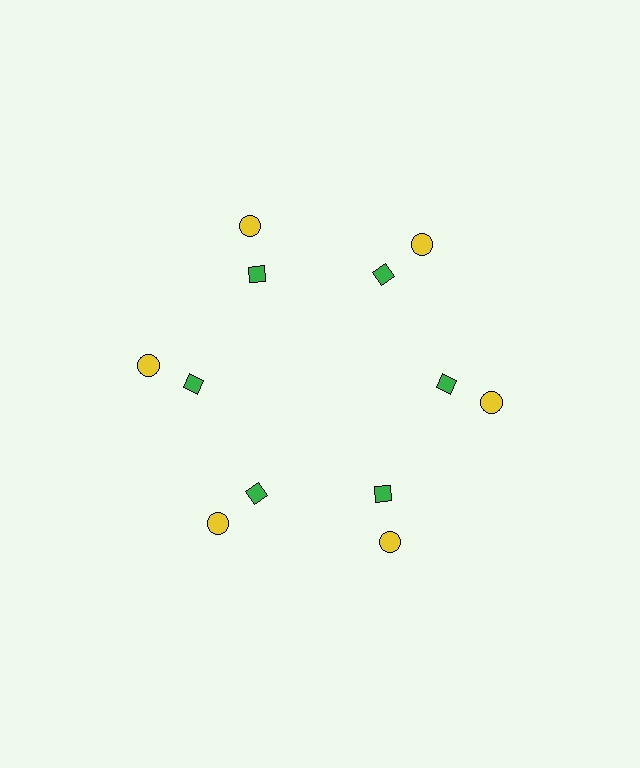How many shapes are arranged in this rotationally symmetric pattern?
There are 12 shapes, arranged in 6 groups of 2.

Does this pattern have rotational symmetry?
Yes, this pattern has 6-fold rotational symmetry. It looks the same after rotating 60 degrees around the center.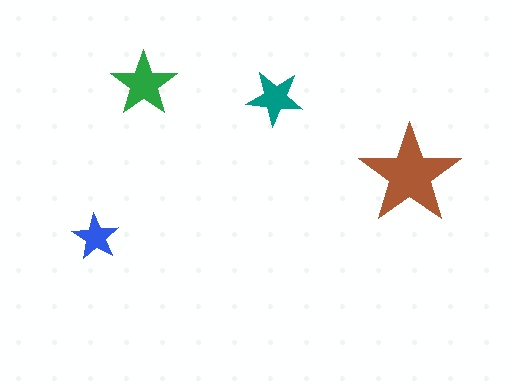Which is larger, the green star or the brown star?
The brown one.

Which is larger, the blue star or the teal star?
The teal one.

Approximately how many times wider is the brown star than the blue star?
About 2 times wider.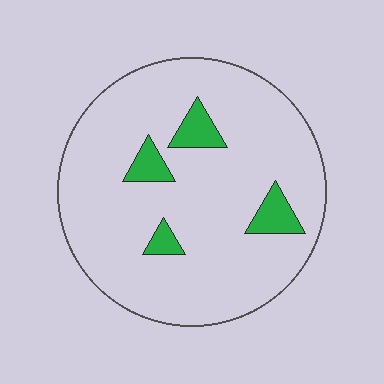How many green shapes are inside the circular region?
4.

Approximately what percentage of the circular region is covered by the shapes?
Approximately 10%.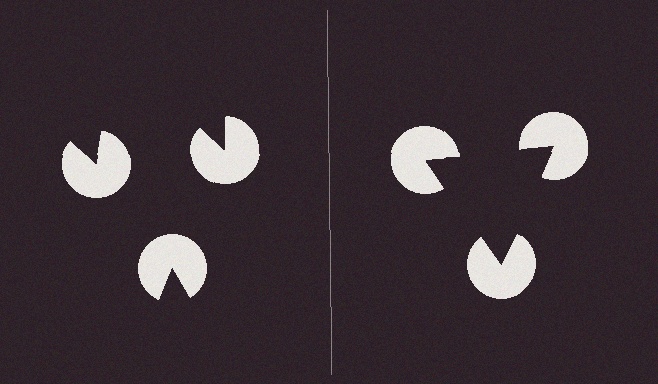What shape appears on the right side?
An illusory triangle.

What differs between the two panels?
The pac-man discs are positioned identically on both sides; only the wedge orientations differ. On the right they align to a triangle; on the left they are misaligned.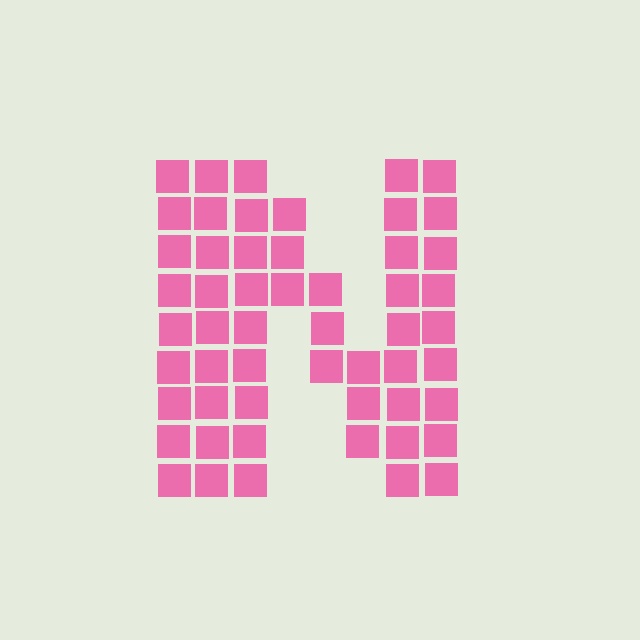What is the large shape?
The large shape is the letter N.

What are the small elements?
The small elements are squares.